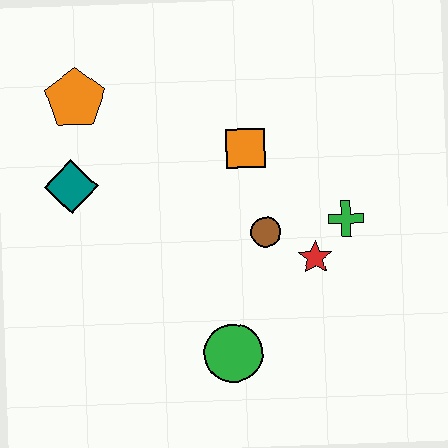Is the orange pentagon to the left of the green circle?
Yes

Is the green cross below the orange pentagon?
Yes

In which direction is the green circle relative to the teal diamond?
The green circle is below the teal diamond.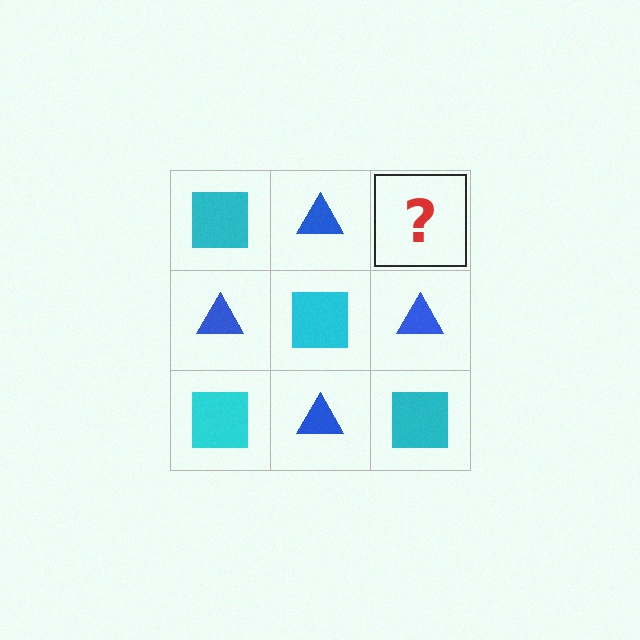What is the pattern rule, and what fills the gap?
The rule is that it alternates cyan square and blue triangle in a checkerboard pattern. The gap should be filled with a cyan square.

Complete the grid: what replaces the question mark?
The question mark should be replaced with a cyan square.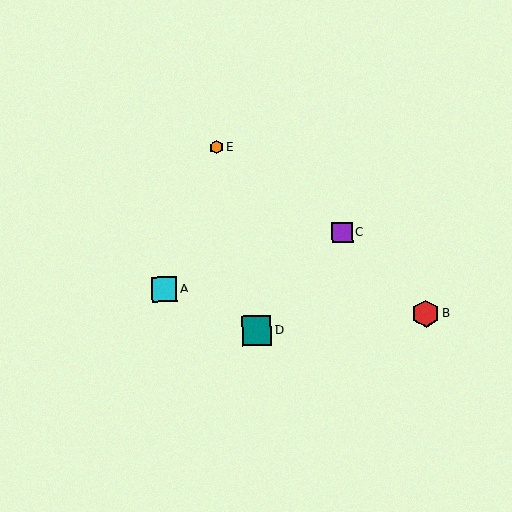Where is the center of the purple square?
The center of the purple square is at (342, 232).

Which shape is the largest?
The teal square (labeled D) is the largest.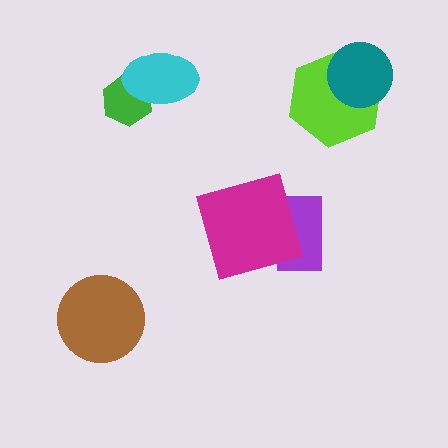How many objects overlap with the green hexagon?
1 object overlaps with the green hexagon.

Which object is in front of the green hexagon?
The cyan ellipse is in front of the green hexagon.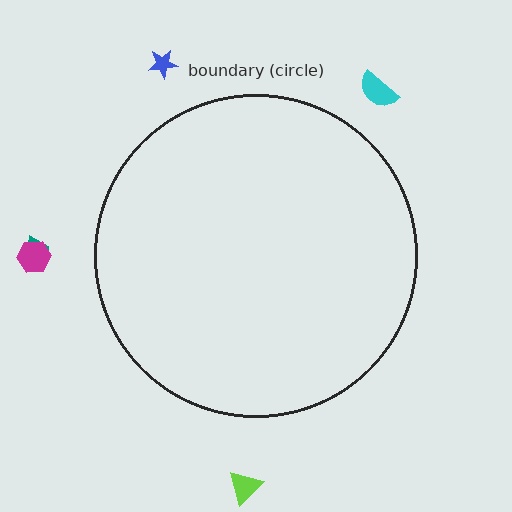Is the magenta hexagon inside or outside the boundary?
Outside.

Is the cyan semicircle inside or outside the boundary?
Outside.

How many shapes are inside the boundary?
0 inside, 5 outside.